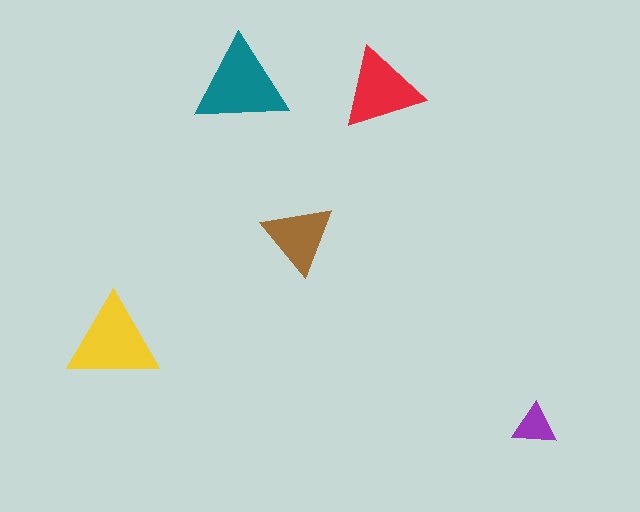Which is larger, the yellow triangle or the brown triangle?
The yellow one.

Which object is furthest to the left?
The yellow triangle is leftmost.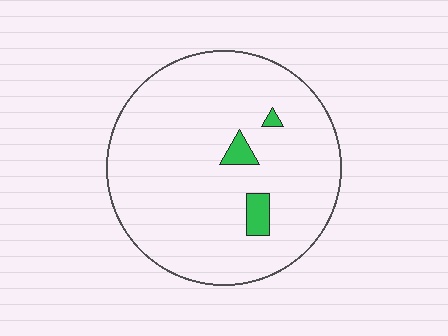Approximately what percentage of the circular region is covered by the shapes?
Approximately 5%.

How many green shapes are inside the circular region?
3.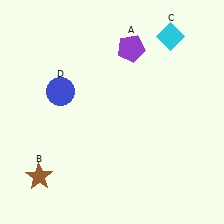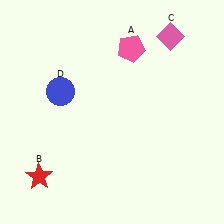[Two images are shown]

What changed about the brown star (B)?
In Image 1, B is brown. In Image 2, it changed to red.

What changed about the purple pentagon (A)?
In Image 1, A is purple. In Image 2, it changed to pink.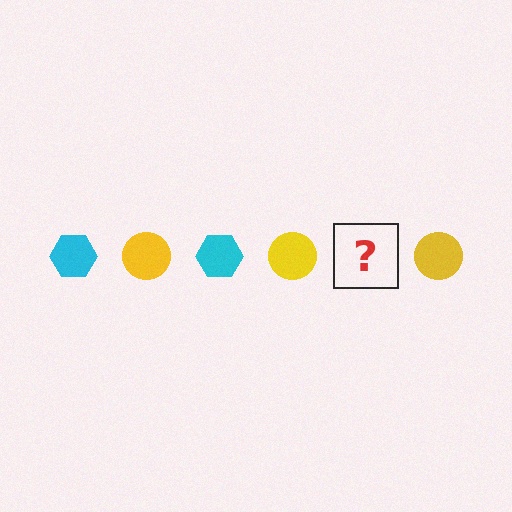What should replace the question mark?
The question mark should be replaced with a cyan hexagon.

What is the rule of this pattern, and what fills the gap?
The rule is that the pattern alternates between cyan hexagon and yellow circle. The gap should be filled with a cyan hexagon.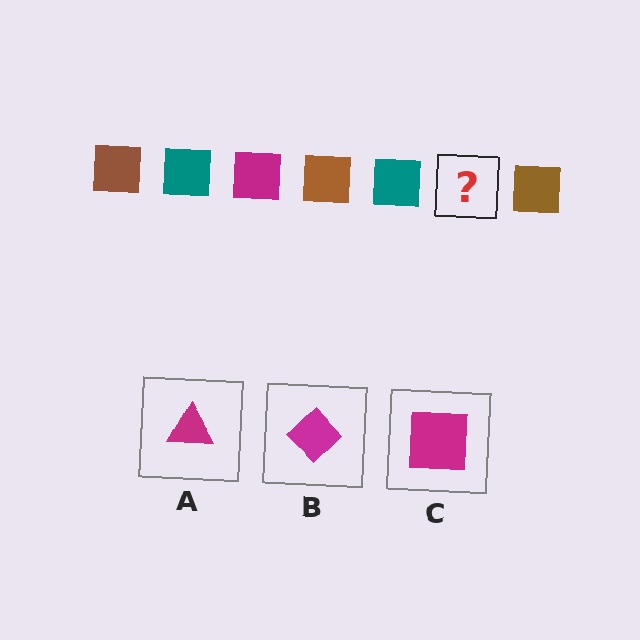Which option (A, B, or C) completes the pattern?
C.